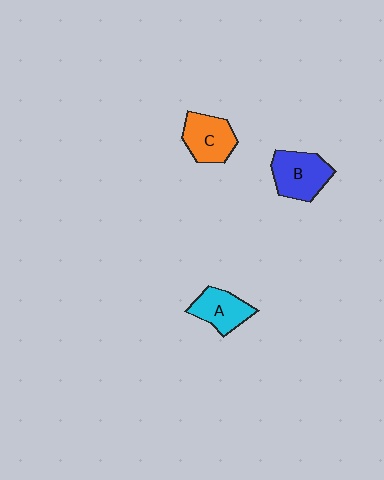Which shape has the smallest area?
Shape A (cyan).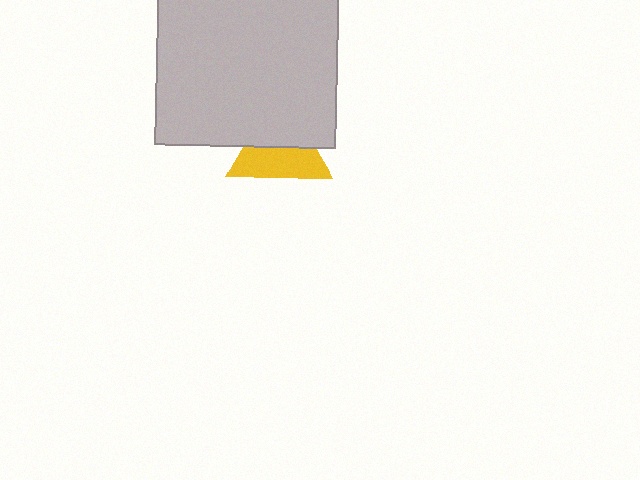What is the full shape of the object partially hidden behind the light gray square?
The partially hidden object is a yellow triangle.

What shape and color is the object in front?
The object in front is a light gray square.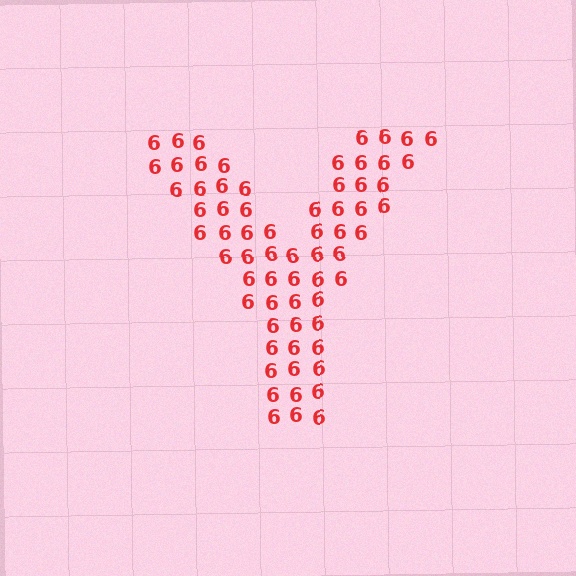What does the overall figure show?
The overall figure shows the letter Y.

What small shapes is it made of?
It is made of small digit 6's.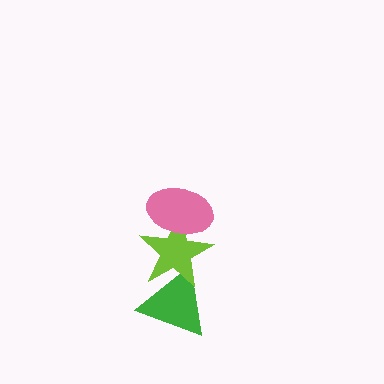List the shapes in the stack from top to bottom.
From top to bottom: the pink ellipse, the lime star, the green triangle.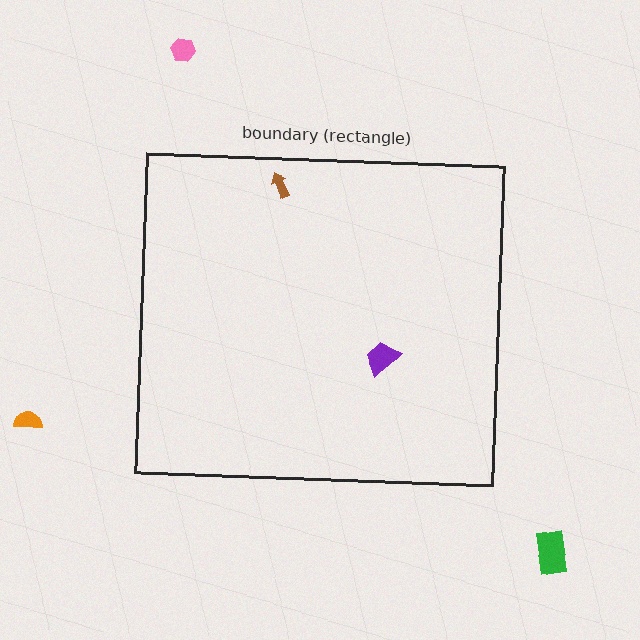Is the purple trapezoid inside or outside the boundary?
Inside.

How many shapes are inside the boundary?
2 inside, 3 outside.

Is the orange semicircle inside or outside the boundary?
Outside.